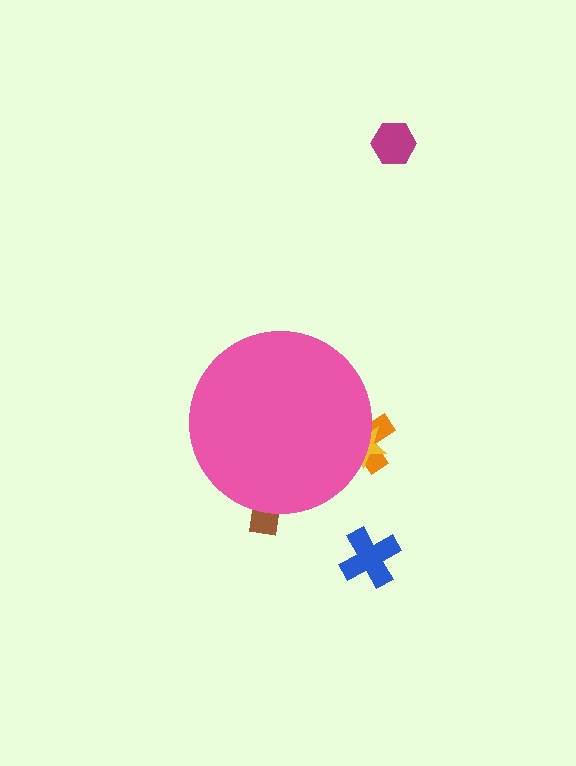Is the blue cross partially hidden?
No, the blue cross is fully visible.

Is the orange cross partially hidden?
Yes, the orange cross is partially hidden behind the pink circle.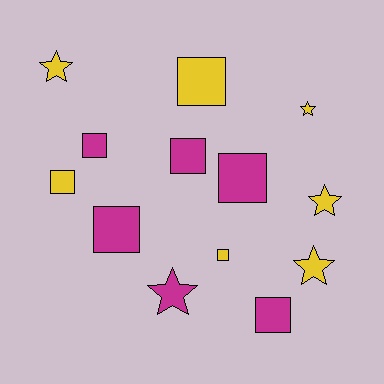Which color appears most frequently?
Yellow, with 7 objects.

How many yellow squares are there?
There are 3 yellow squares.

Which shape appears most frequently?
Square, with 8 objects.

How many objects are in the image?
There are 13 objects.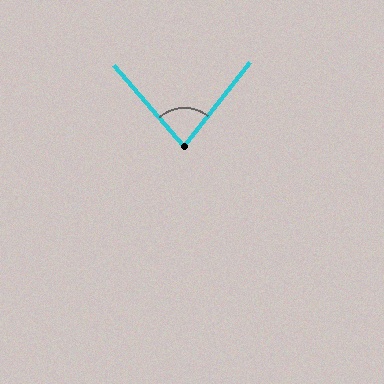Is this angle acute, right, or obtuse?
It is acute.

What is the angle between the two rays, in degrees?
Approximately 79 degrees.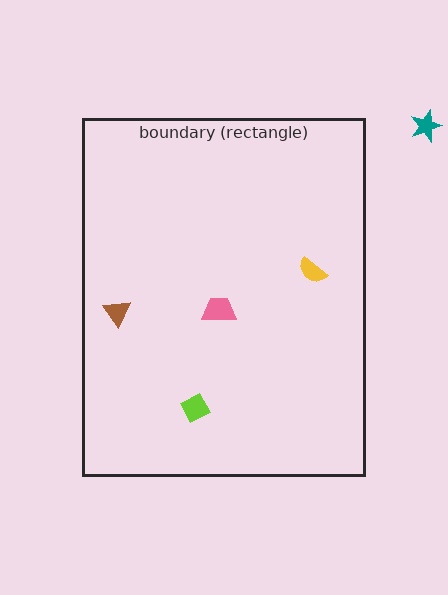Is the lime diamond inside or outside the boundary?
Inside.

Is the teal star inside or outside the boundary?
Outside.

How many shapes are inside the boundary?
4 inside, 1 outside.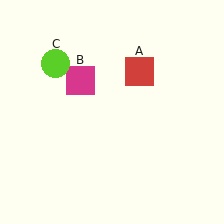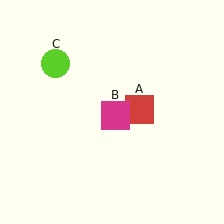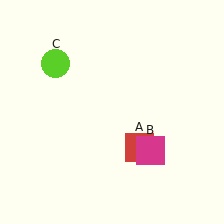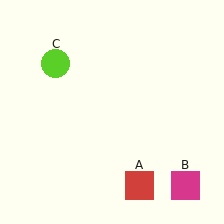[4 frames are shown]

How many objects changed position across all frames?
2 objects changed position: red square (object A), magenta square (object B).